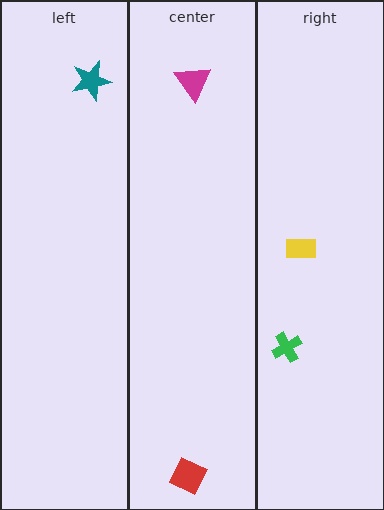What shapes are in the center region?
The magenta triangle, the red diamond.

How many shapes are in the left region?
1.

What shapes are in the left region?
The teal star.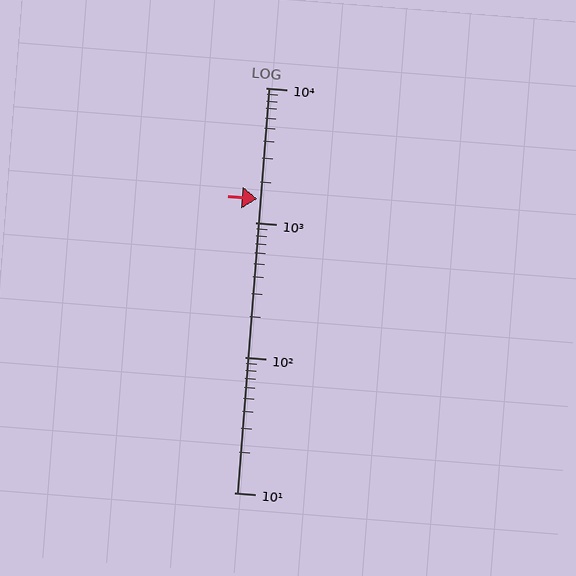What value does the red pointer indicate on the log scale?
The pointer indicates approximately 1500.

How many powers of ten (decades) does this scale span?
The scale spans 3 decades, from 10 to 10000.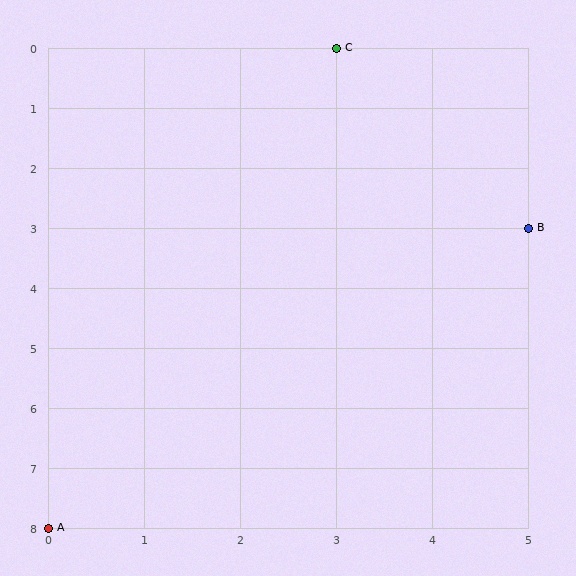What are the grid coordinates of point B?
Point B is at grid coordinates (5, 3).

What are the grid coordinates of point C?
Point C is at grid coordinates (3, 0).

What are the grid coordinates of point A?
Point A is at grid coordinates (0, 8).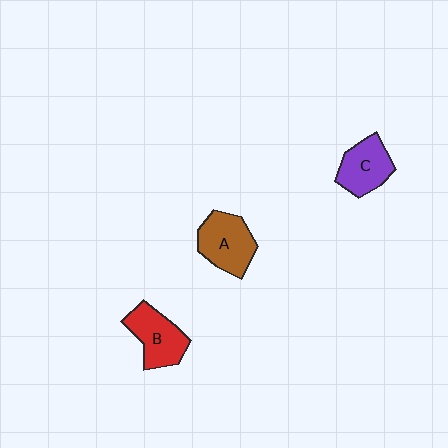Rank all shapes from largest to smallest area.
From largest to smallest: A (brown), B (red), C (purple).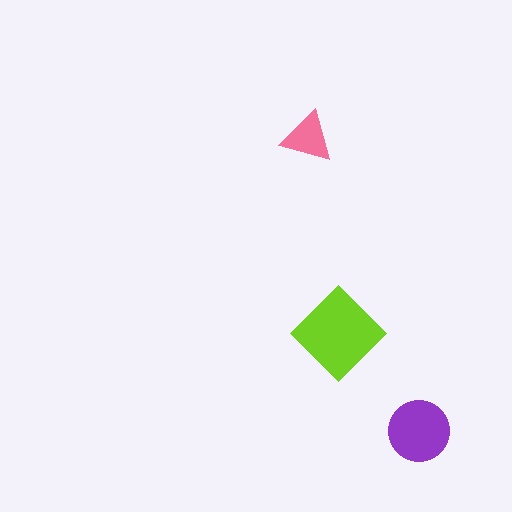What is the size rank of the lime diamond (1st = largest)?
1st.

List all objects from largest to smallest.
The lime diamond, the purple circle, the pink triangle.